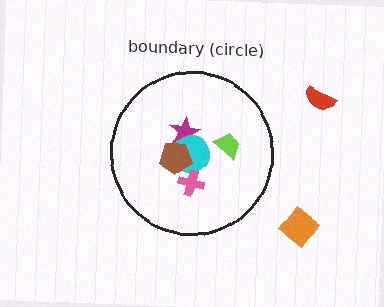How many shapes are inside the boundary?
5 inside, 2 outside.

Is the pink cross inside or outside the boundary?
Inside.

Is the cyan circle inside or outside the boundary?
Inside.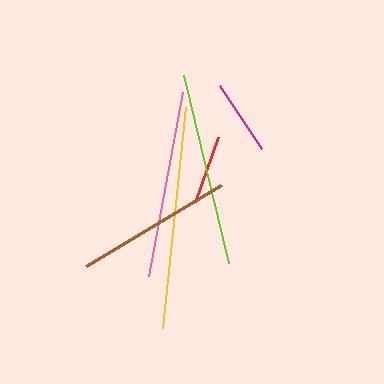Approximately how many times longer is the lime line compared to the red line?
The lime line is approximately 2.8 times the length of the red line.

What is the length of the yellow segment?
The yellow segment is approximately 223 pixels long.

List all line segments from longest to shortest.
From longest to shortest: yellow, lime, pink, brown, magenta, red.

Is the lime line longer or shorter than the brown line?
The lime line is longer than the brown line.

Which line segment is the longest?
The yellow line is the longest at approximately 223 pixels.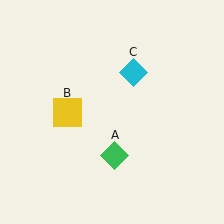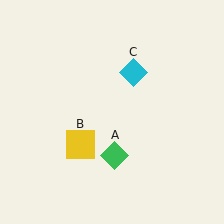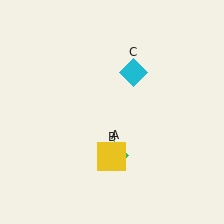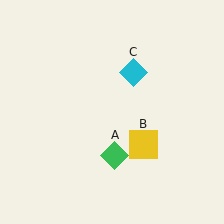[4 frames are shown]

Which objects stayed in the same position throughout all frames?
Green diamond (object A) and cyan diamond (object C) remained stationary.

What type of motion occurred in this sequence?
The yellow square (object B) rotated counterclockwise around the center of the scene.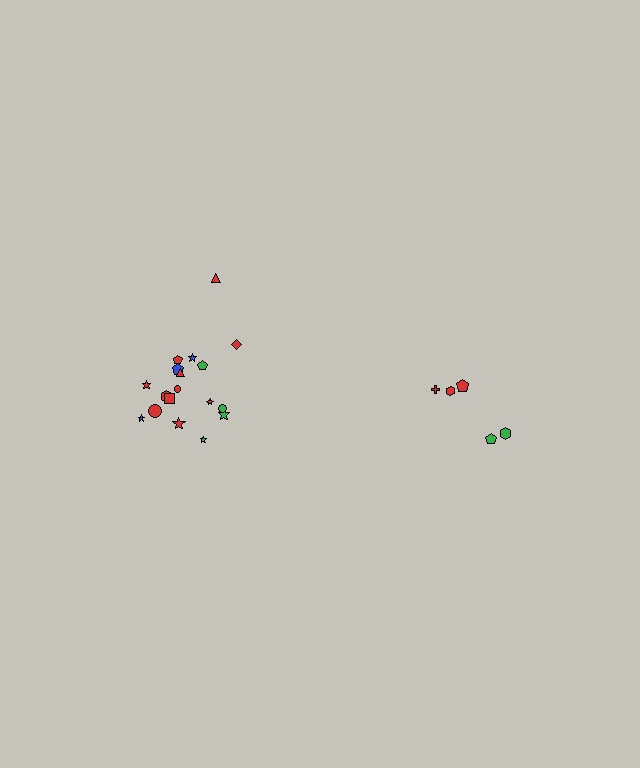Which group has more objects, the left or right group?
The left group.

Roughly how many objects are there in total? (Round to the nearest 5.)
Roughly 25 objects in total.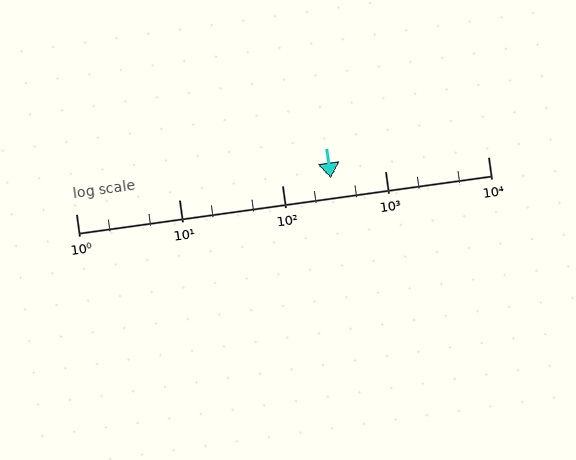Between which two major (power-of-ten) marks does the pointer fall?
The pointer is between 100 and 1000.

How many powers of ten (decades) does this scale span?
The scale spans 4 decades, from 1 to 10000.